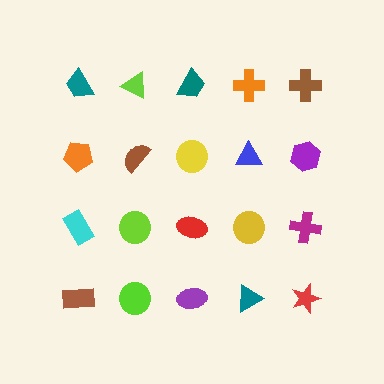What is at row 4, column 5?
A red star.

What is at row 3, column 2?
A lime circle.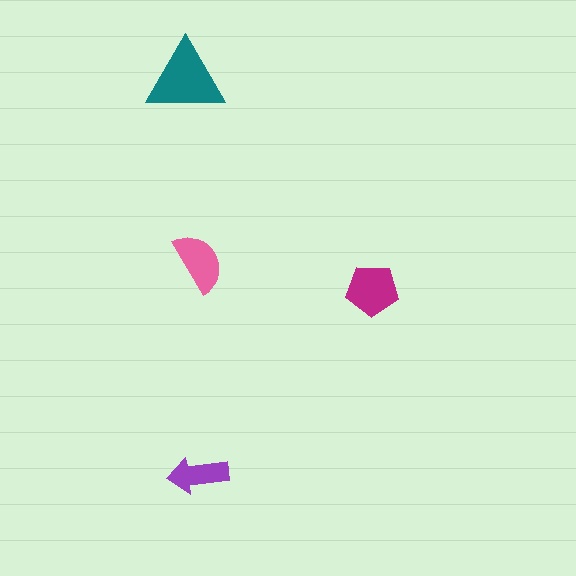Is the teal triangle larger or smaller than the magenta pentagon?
Larger.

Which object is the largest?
The teal triangle.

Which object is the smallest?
The purple arrow.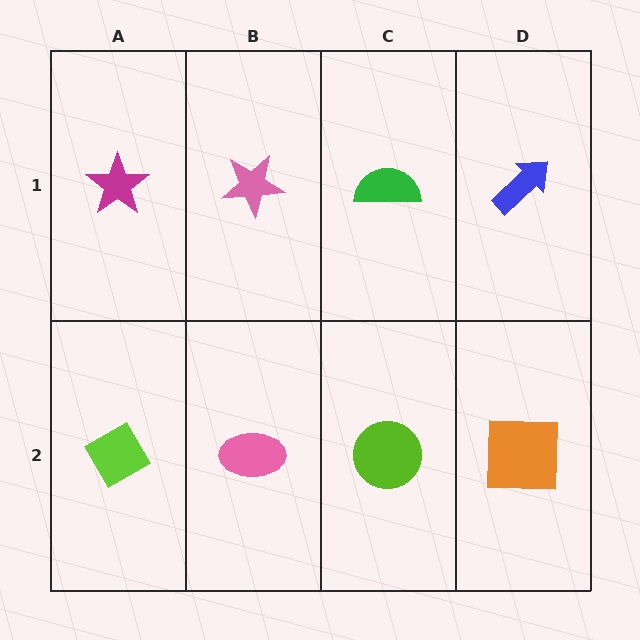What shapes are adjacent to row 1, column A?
A lime diamond (row 2, column A), a pink star (row 1, column B).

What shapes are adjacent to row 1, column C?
A lime circle (row 2, column C), a pink star (row 1, column B), a blue arrow (row 1, column D).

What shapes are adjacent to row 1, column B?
A pink ellipse (row 2, column B), a magenta star (row 1, column A), a green semicircle (row 1, column C).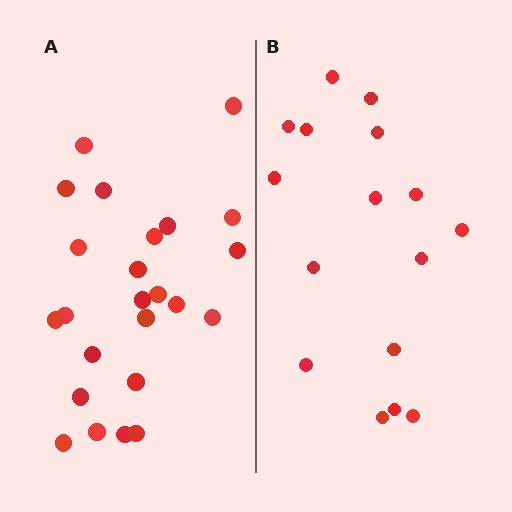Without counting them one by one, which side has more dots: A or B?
Region A (the left region) has more dots.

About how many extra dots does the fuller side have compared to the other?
Region A has roughly 8 or so more dots than region B.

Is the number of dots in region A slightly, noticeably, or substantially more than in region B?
Region A has substantially more. The ratio is roughly 1.5 to 1.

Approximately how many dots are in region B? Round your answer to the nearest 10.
About 20 dots. (The exact count is 16, which rounds to 20.)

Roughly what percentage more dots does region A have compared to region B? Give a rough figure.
About 50% more.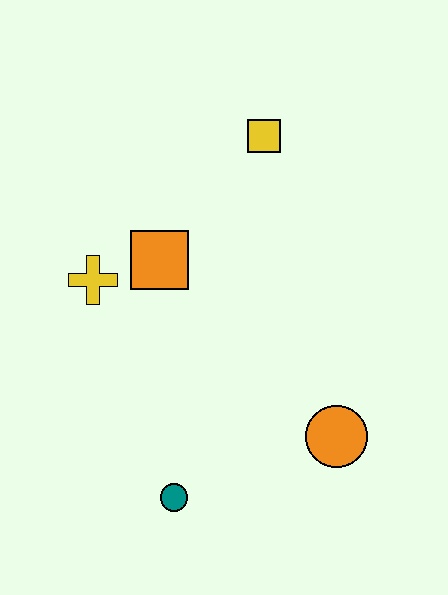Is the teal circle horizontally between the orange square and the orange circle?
Yes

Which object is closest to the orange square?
The yellow cross is closest to the orange square.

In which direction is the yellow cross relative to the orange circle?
The yellow cross is to the left of the orange circle.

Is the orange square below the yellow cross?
No